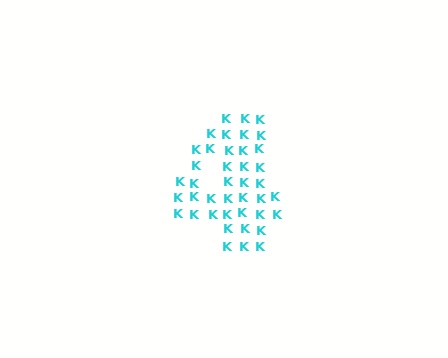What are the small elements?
The small elements are letter K's.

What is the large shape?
The large shape is the digit 4.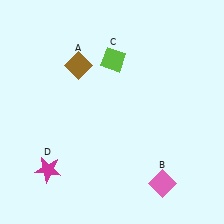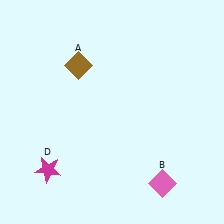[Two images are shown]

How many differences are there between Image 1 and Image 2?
There is 1 difference between the two images.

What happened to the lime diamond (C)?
The lime diamond (C) was removed in Image 2. It was in the top-right area of Image 1.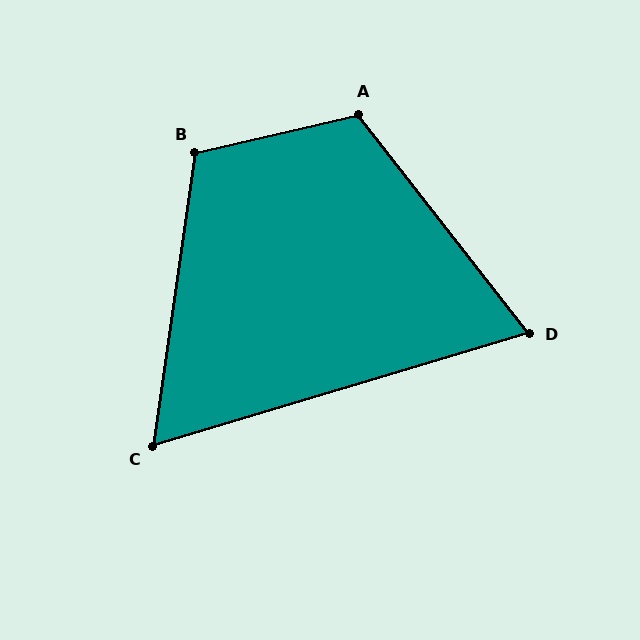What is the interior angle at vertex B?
Approximately 111 degrees (obtuse).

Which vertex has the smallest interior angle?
C, at approximately 65 degrees.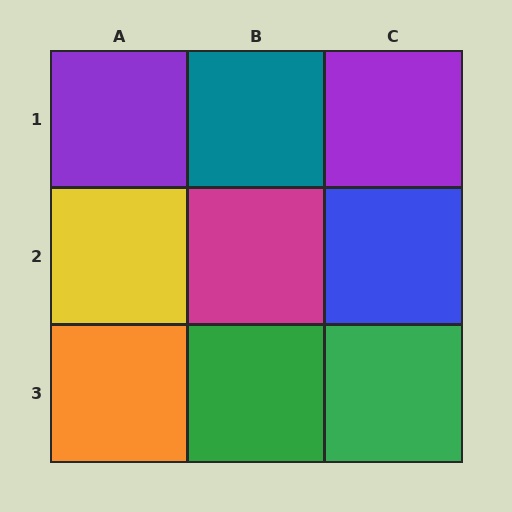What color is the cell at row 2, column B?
Magenta.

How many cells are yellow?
1 cell is yellow.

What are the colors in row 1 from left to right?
Purple, teal, purple.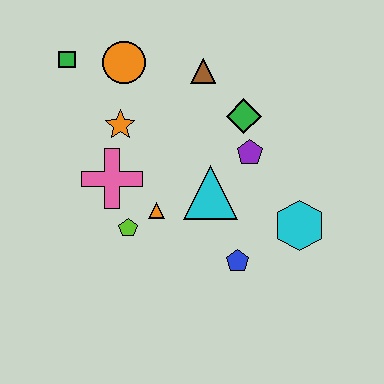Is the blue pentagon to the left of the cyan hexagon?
Yes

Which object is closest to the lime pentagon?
The orange triangle is closest to the lime pentagon.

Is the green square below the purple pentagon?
No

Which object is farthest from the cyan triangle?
The green square is farthest from the cyan triangle.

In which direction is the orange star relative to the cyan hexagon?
The orange star is to the left of the cyan hexagon.